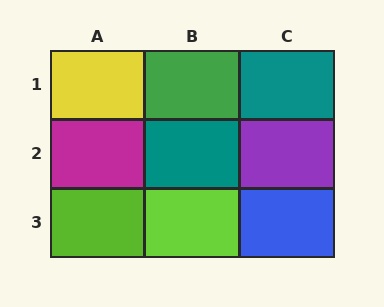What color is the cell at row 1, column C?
Teal.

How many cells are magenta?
1 cell is magenta.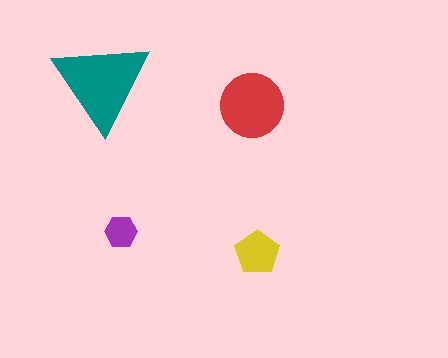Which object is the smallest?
The purple hexagon.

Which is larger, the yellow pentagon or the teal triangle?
The teal triangle.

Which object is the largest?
The teal triangle.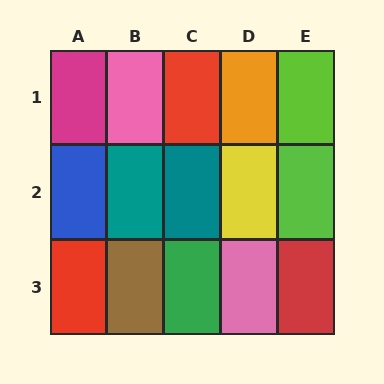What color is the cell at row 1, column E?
Lime.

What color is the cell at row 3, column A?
Red.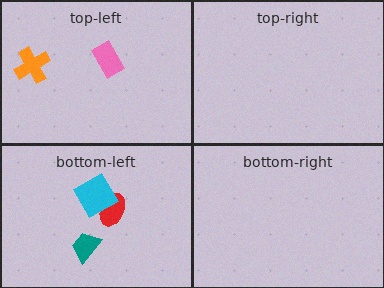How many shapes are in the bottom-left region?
3.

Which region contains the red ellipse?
The bottom-left region.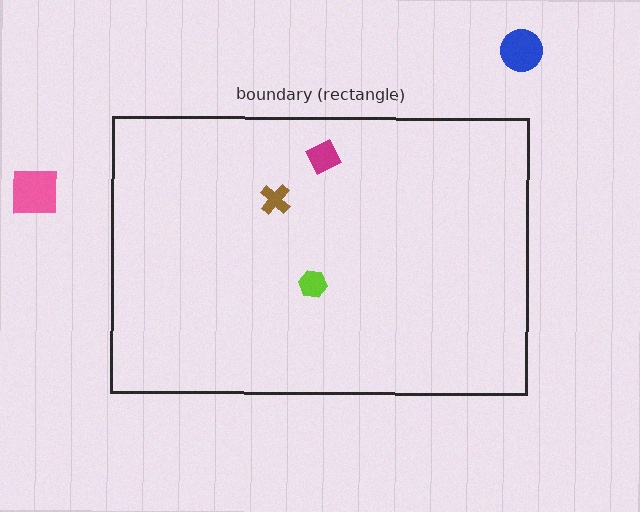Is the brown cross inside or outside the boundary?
Inside.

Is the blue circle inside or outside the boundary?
Outside.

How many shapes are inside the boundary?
3 inside, 2 outside.